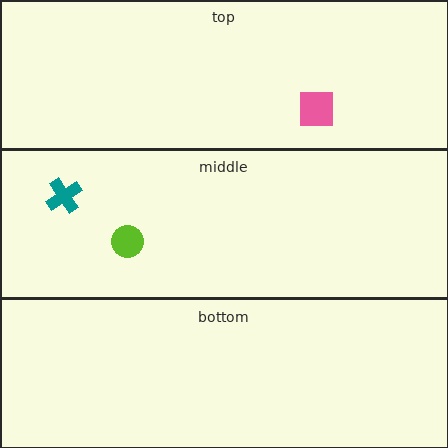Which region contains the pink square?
The top region.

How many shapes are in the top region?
1.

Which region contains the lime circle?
The middle region.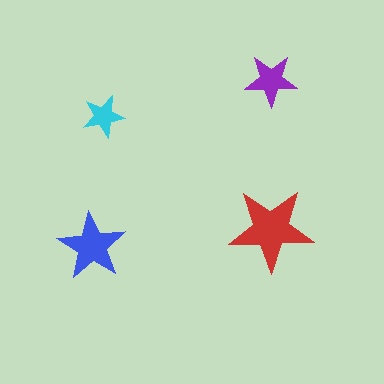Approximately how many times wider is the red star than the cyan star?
About 2 times wider.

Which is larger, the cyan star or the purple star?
The purple one.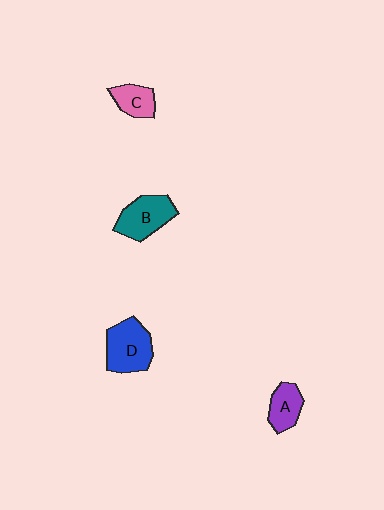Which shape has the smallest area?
Shape C (pink).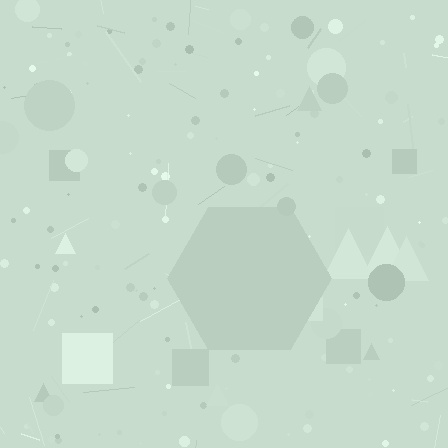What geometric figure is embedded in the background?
A hexagon is embedded in the background.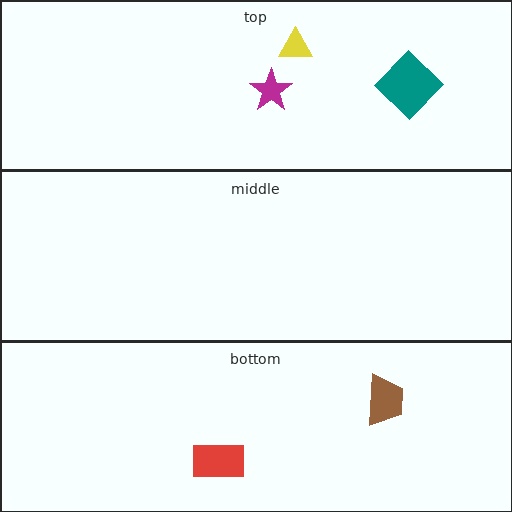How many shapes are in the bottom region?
2.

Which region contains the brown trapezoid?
The bottom region.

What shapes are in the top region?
The yellow triangle, the magenta star, the teal diamond.